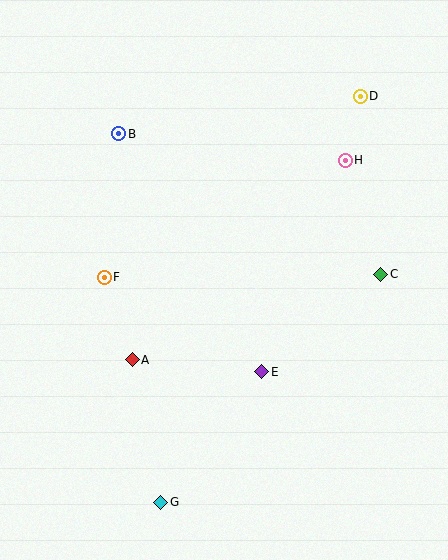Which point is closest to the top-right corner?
Point D is closest to the top-right corner.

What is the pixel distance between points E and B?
The distance between E and B is 278 pixels.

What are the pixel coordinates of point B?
Point B is at (119, 134).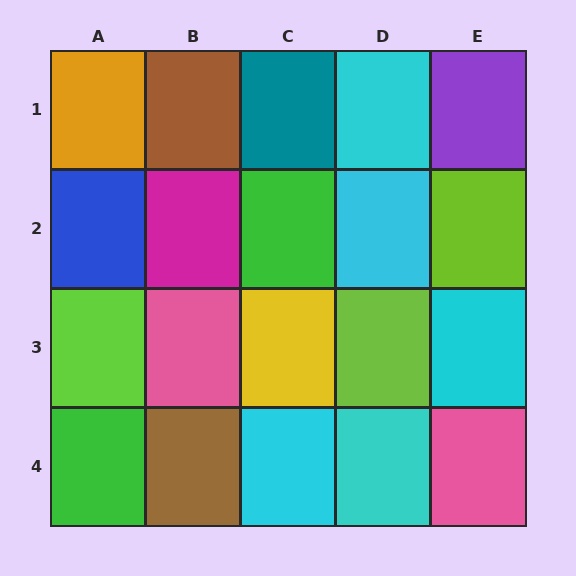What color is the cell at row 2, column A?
Blue.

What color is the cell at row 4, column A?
Green.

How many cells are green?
2 cells are green.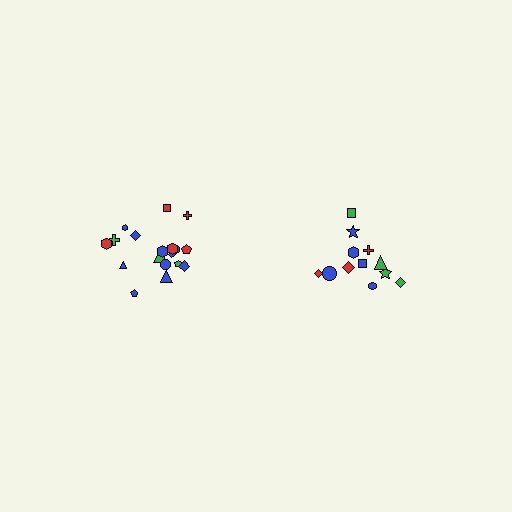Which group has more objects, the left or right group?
The left group.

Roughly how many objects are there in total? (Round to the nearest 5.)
Roughly 30 objects in total.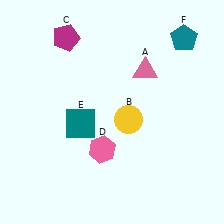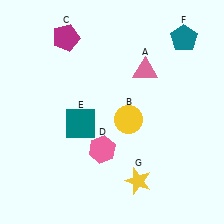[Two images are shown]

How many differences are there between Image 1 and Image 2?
There is 1 difference between the two images.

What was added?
A yellow star (G) was added in Image 2.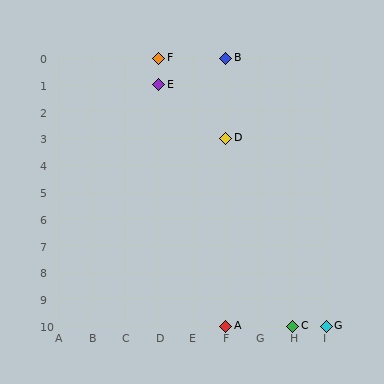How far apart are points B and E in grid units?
Points B and E are 2 columns and 1 row apart (about 2.2 grid units diagonally).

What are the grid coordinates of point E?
Point E is at grid coordinates (D, 1).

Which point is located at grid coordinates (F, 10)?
Point A is at (F, 10).